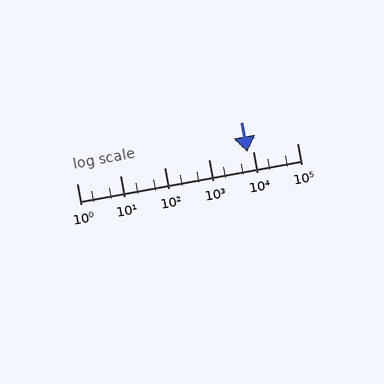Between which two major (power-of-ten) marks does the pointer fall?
The pointer is between 1000 and 10000.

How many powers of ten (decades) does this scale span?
The scale spans 5 decades, from 1 to 100000.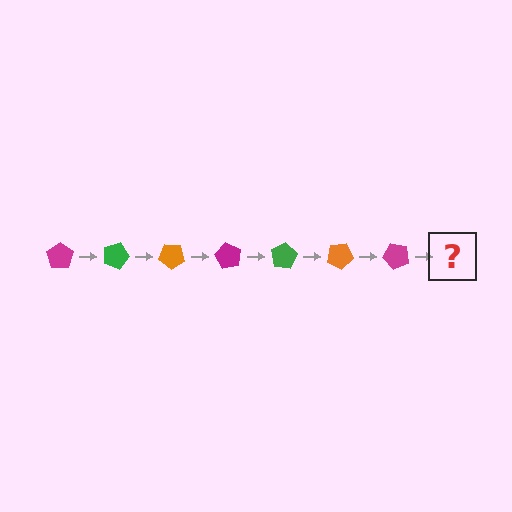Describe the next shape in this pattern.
It should be a green pentagon, rotated 140 degrees from the start.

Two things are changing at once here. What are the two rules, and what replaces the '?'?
The two rules are that it rotates 20 degrees each step and the color cycles through magenta, green, and orange. The '?' should be a green pentagon, rotated 140 degrees from the start.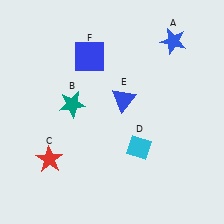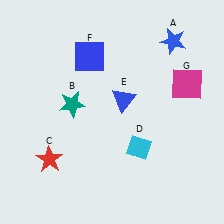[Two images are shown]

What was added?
A magenta square (G) was added in Image 2.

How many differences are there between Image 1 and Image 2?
There is 1 difference between the two images.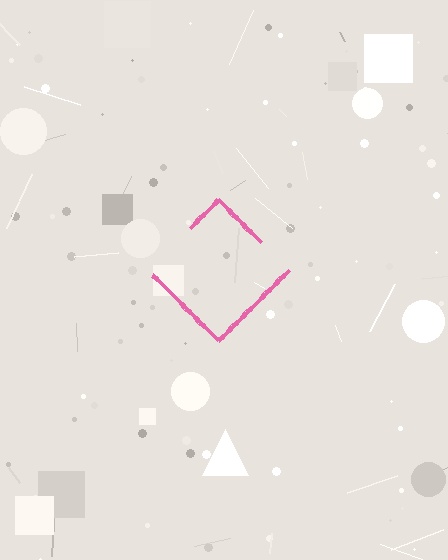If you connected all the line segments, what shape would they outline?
They would outline a diamond.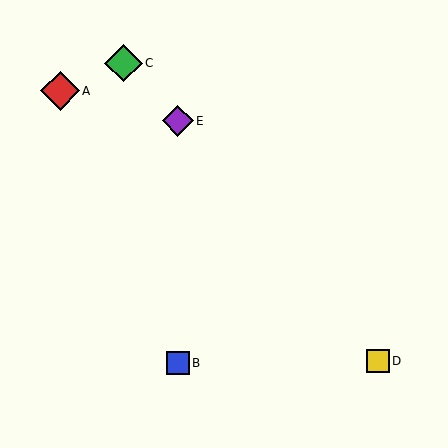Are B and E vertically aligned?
Yes, both are at x≈178.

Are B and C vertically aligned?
No, B is at x≈178 and C is at x≈123.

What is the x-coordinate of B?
Object B is at x≈178.